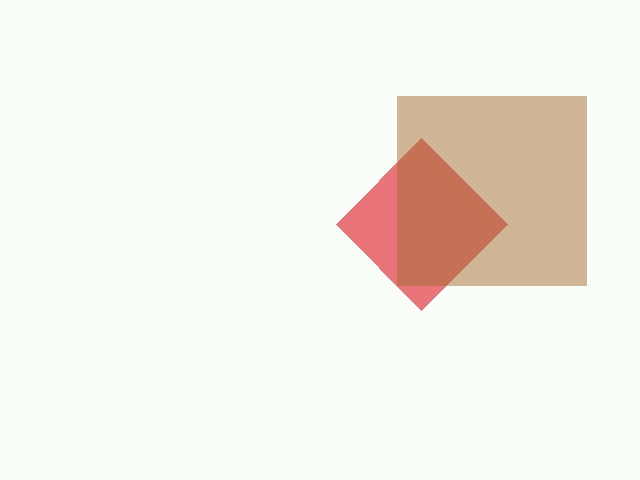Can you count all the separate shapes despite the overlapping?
Yes, there are 2 separate shapes.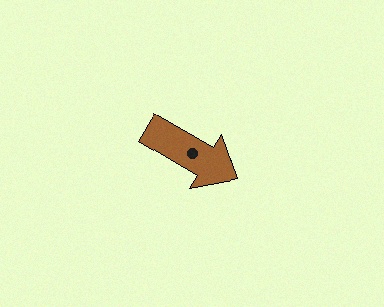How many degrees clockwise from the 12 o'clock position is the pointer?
Approximately 120 degrees.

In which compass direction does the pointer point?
Southeast.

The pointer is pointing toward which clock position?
Roughly 4 o'clock.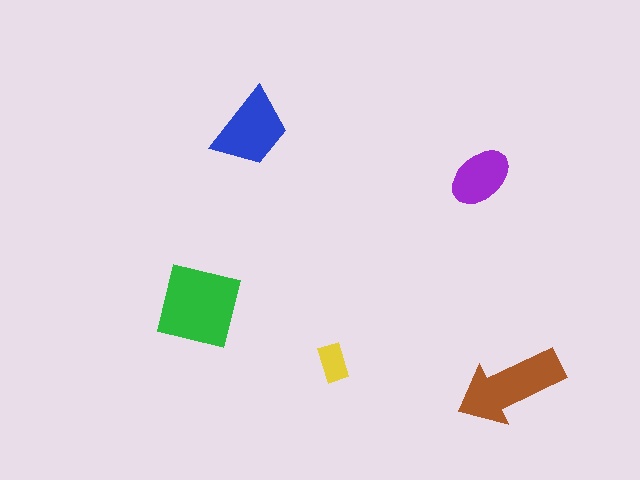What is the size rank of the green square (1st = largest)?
1st.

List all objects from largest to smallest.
The green square, the brown arrow, the blue trapezoid, the purple ellipse, the yellow rectangle.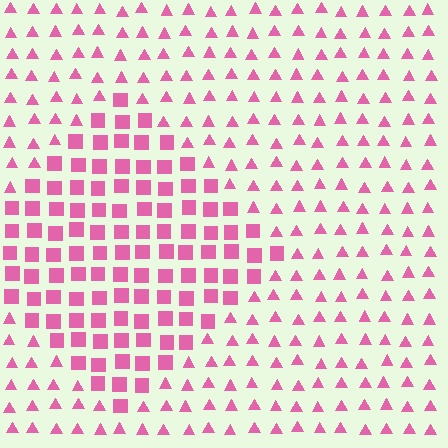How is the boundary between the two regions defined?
The boundary is defined by a change in element shape: squares inside vs. triangles outside. All elements share the same color and spacing.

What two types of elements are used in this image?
The image uses squares inside the diamond region and triangles outside it.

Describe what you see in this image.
The image is filled with small pink elements arranged in a uniform grid. A diamond-shaped region contains squares, while the surrounding area contains triangles. The boundary is defined purely by the change in element shape.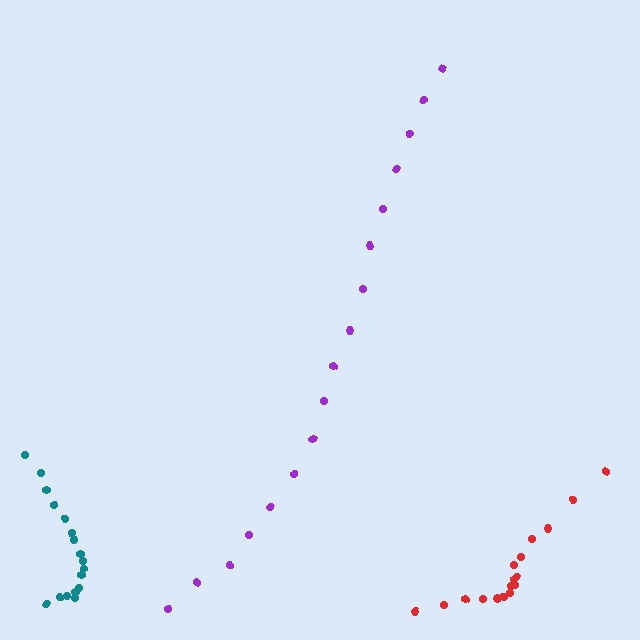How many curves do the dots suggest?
There are 3 distinct paths.